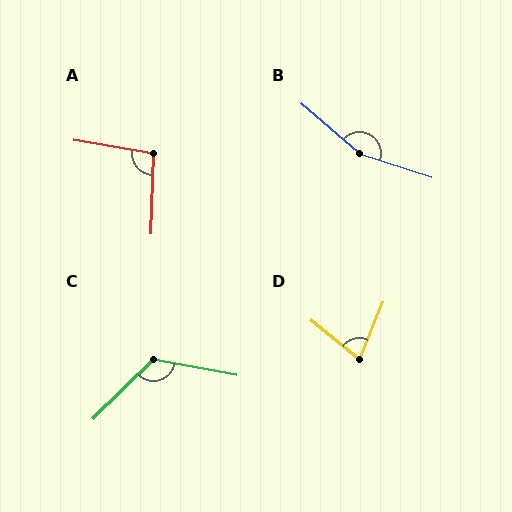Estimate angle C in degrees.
Approximately 125 degrees.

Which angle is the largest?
B, at approximately 158 degrees.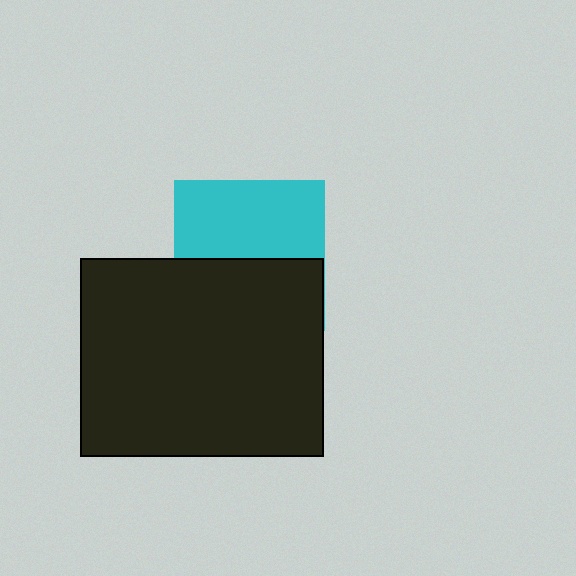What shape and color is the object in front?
The object in front is a black rectangle.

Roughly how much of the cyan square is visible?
About half of it is visible (roughly 52%).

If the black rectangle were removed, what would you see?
You would see the complete cyan square.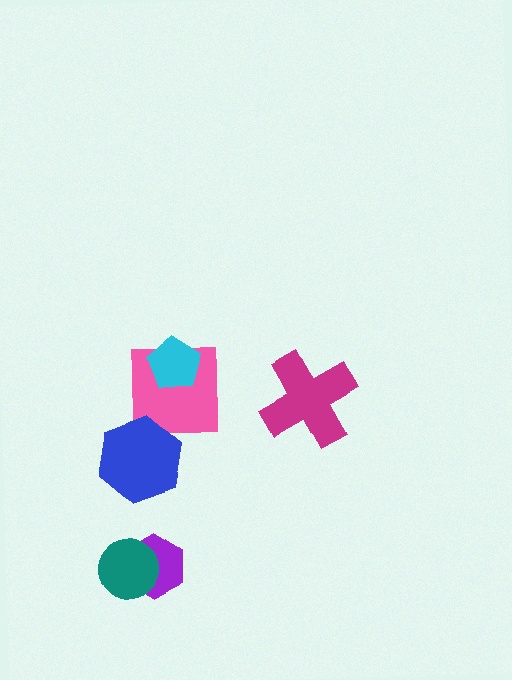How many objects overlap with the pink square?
2 objects overlap with the pink square.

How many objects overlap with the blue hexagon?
1 object overlaps with the blue hexagon.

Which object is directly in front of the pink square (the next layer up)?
The blue hexagon is directly in front of the pink square.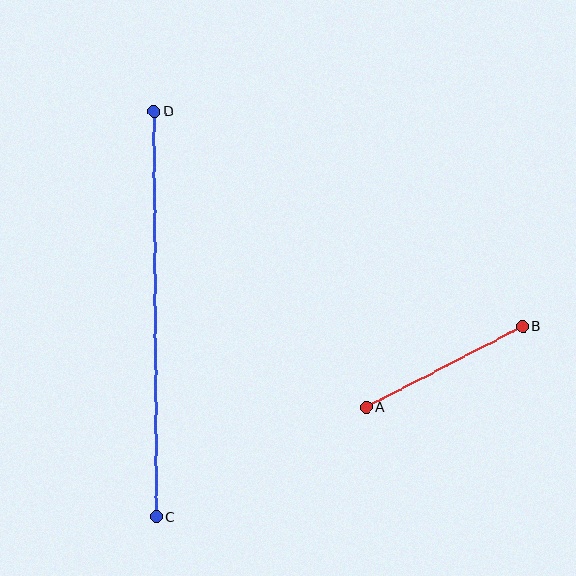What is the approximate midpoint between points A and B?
The midpoint is at approximately (444, 367) pixels.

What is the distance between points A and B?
The distance is approximately 177 pixels.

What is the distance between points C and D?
The distance is approximately 406 pixels.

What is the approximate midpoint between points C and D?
The midpoint is at approximately (155, 314) pixels.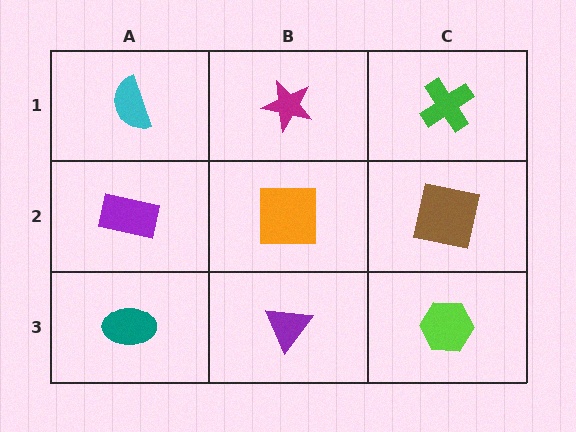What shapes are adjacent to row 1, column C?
A brown square (row 2, column C), a magenta star (row 1, column B).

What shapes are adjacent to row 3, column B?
An orange square (row 2, column B), a teal ellipse (row 3, column A), a lime hexagon (row 3, column C).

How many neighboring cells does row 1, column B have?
3.